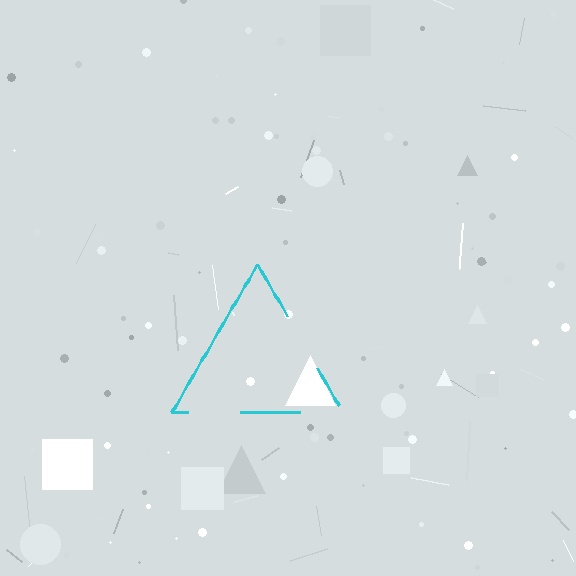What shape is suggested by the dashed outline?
The dashed outline suggests a triangle.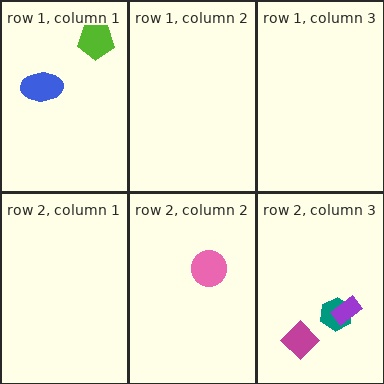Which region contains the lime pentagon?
The row 1, column 1 region.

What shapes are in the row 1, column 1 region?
The lime pentagon, the blue ellipse.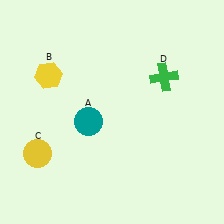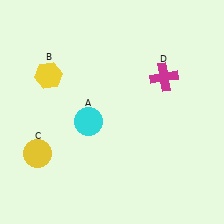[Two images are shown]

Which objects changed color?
A changed from teal to cyan. D changed from green to magenta.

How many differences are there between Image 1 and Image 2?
There are 2 differences between the two images.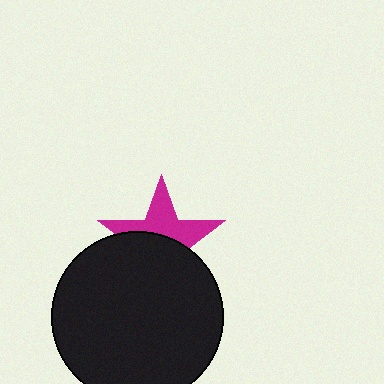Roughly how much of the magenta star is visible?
About half of it is visible (roughly 47%).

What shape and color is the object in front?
The object in front is a black circle.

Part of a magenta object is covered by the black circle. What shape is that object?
It is a star.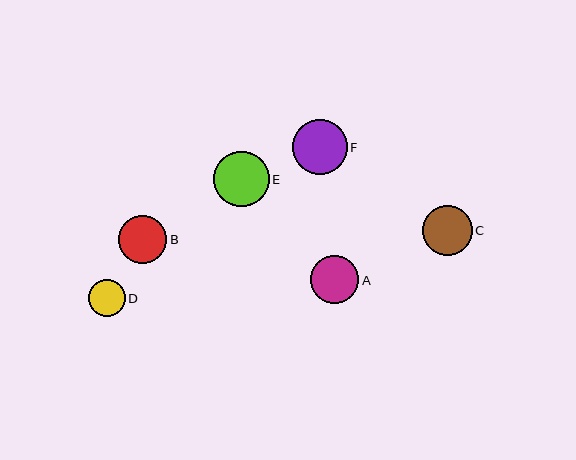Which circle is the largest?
Circle E is the largest with a size of approximately 56 pixels.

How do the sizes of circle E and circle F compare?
Circle E and circle F are approximately the same size.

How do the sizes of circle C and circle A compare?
Circle C and circle A are approximately the same size.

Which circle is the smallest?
Circle D is the smallest with a size of approximately 37 pixels.